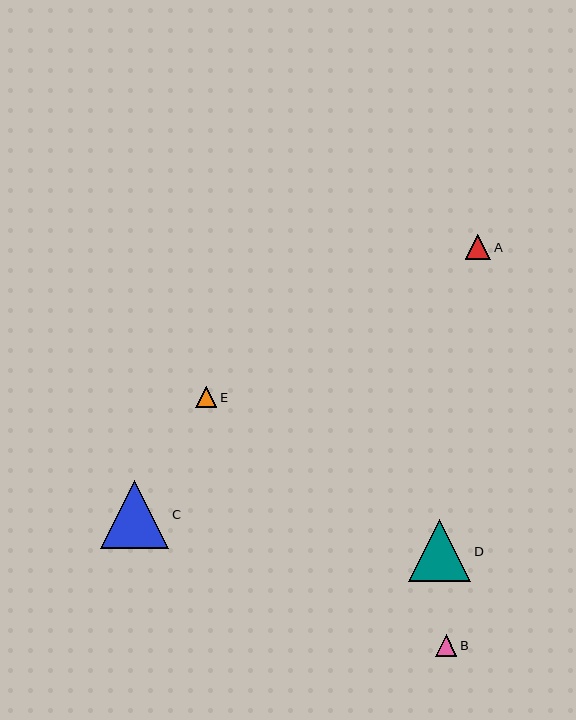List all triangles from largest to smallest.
From largest to smallest: C, D, A, B, E.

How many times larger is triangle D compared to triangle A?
Triangle D is approximately 2.4 times the size of triangle A.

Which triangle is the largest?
Triangle C is the largest with a size of approximately 68 pixels.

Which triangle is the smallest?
Triangle E is the smallest with a size of approximately 21 pixels.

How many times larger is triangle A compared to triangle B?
Triangle A is approximately 1.2 times the size of triangle B.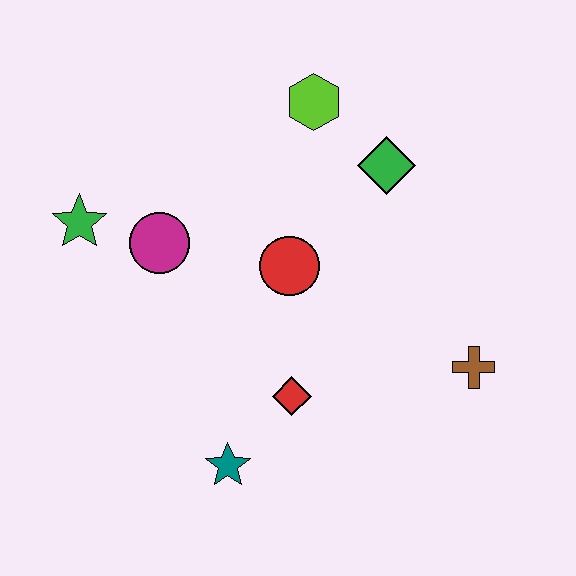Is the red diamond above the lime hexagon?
No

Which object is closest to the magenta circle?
The green star is closest to the magenta circle.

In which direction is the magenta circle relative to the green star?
The magenta circle is to the right of the green star.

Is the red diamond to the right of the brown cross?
No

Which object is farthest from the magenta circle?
The brown cross is farthest from the magenta circle.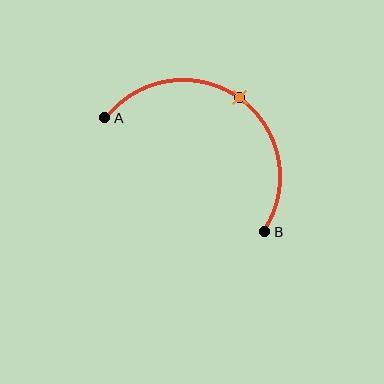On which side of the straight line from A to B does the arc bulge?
The arc bulges above and to the right of the straight line connecting A and B.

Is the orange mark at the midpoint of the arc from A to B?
Yes. The orange mark lies on the arc at equal arc-length from both A and B — it is the arc midpoint.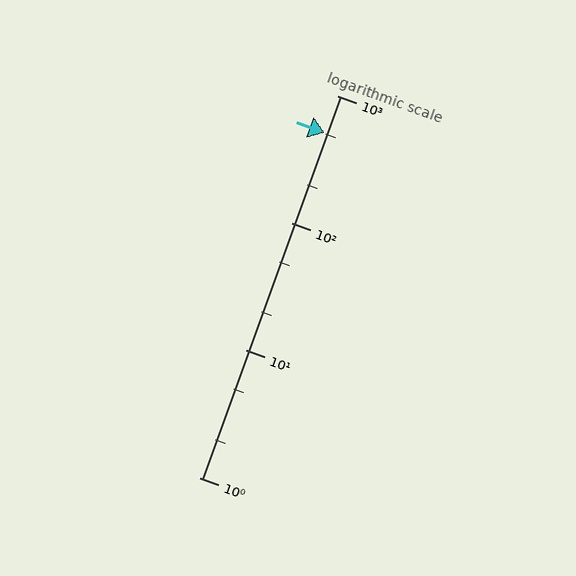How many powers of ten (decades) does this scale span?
The scale spans 3 decades, from 1 to 1000.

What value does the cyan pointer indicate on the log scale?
The pointer indicates approximately 510.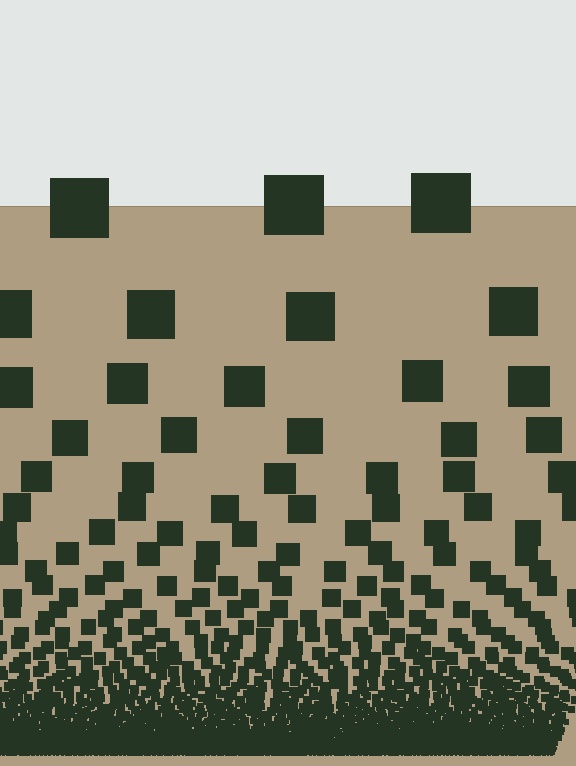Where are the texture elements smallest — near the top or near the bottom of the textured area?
Near the bottom.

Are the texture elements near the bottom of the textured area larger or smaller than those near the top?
Smaller. The gradient is inverted — elements near the bottom are smaller and denser.